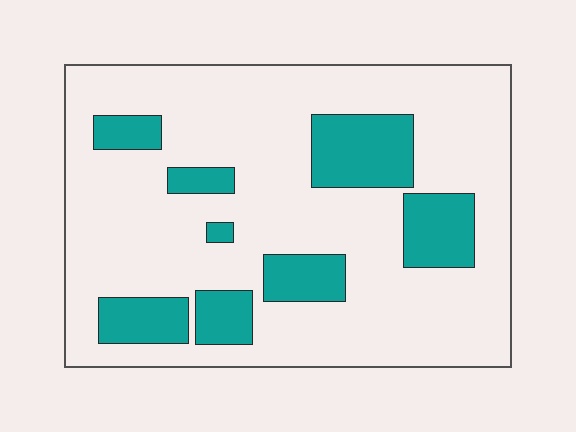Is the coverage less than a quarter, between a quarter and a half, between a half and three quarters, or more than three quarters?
Less than a quarter.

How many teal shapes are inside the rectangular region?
8.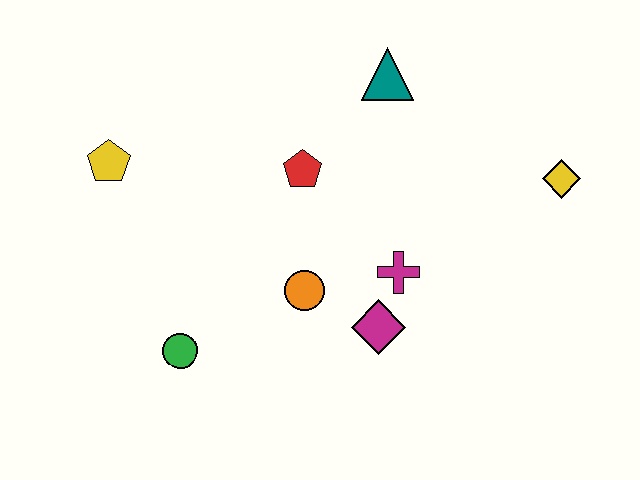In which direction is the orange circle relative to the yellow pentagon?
The orange circle is to the right of the yellow pentagon.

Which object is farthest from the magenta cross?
The yellow pentagon is farthest from the magenta cross.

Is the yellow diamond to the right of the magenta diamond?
Yes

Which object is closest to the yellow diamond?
The magenta cross is closest to the yellow diamond.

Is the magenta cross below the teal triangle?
Yes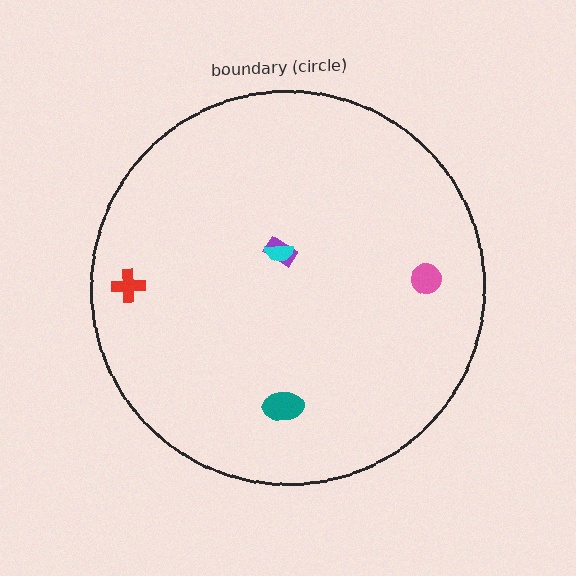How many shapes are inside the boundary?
5 inside, 0 outside.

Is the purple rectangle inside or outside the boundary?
Inside.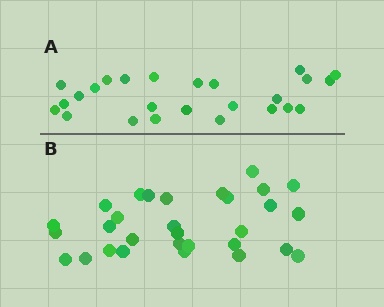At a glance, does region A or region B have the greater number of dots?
Region B (the bottom region) has more dots.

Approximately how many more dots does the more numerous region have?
Region B has about 5 more dots than region A.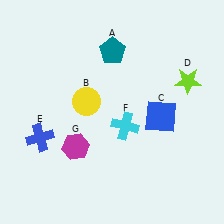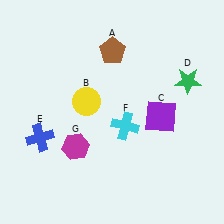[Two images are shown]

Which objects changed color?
A changed from teal to brown. C changed from blue to purple. D changed from lime to green.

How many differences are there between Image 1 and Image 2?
There are 3 differences between the two images.